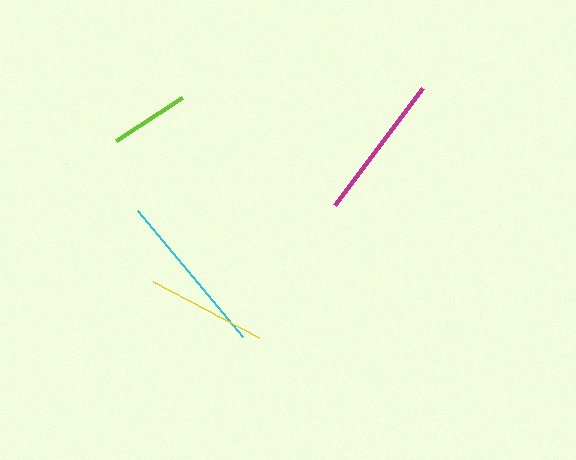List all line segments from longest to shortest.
From longest to shortest: cyan, magenta, yellow, lime.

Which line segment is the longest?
The cyan line is the longest at approximately 164 pixels.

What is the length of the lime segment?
The lime segment is approximately 78 pixels long.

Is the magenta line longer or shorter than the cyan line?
The cyan line is longer than the magenta line.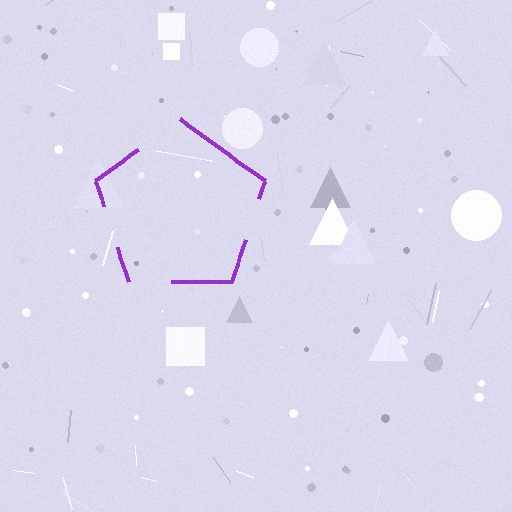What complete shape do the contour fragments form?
The contour fragments form a pentagon.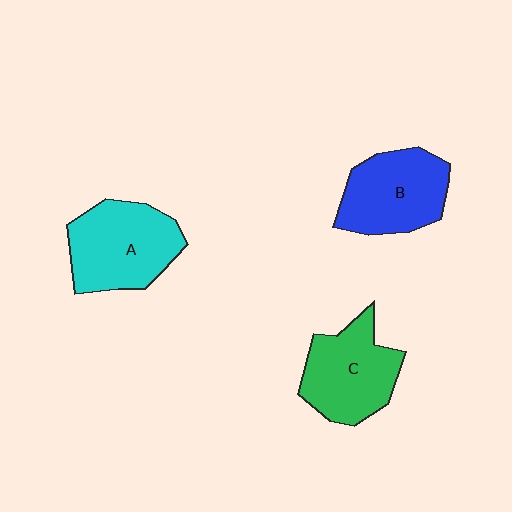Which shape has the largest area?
Shape A (cyan).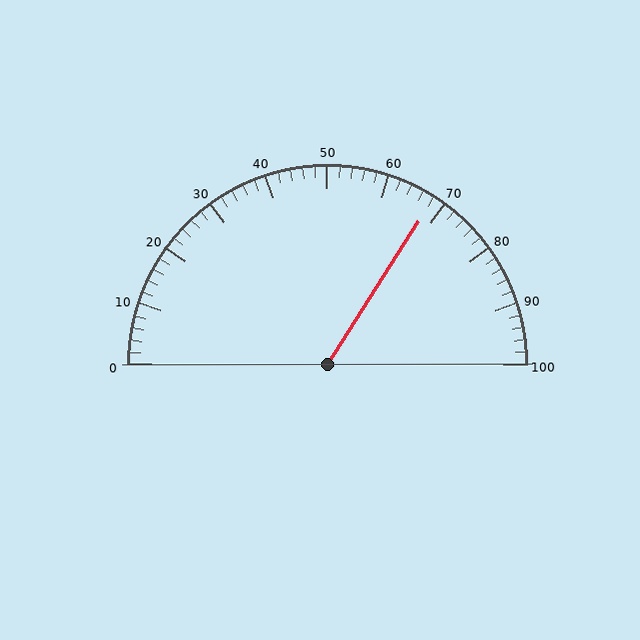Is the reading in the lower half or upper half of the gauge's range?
The reading is in the upper half of the range (0 to 100).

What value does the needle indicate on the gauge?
The needle indicates approximately 68.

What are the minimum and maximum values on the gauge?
The gauge ranges from 0 to 100.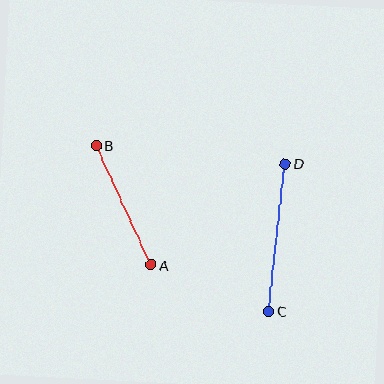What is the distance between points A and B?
The distance is approximately 131 pixels.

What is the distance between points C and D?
The distance is approximately 148 pixels.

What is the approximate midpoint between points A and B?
The midpoint is at approximately (124, 205) pixels.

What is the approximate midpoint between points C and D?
The midpoint is at approximately (277, 237) pixels.